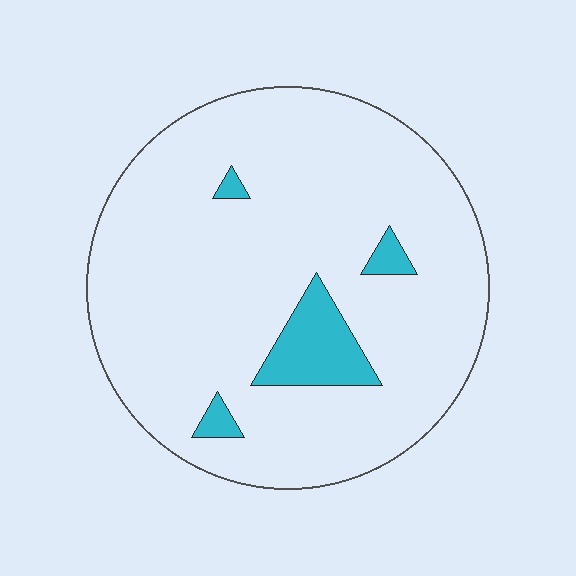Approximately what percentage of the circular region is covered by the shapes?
Approximately 10%.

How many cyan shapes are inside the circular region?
4.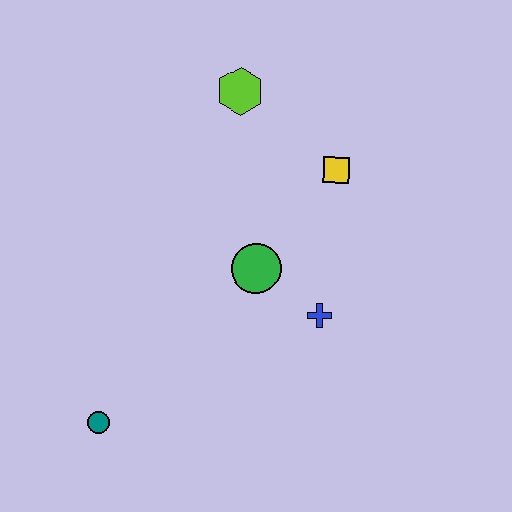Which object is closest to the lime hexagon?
The yellow square is closest to the lime hexagon.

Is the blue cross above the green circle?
No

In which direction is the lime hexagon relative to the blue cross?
The lime hexagon is above the blue cross.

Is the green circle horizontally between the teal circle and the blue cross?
Yes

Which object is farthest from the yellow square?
The teal circle is farthest from the yellow square.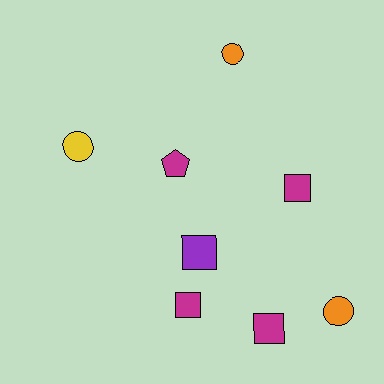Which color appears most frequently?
Magenta, with 4 objects.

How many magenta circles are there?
There are no magenta circles.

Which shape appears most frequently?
Square, with 4 objects.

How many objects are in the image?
There are 8 objects.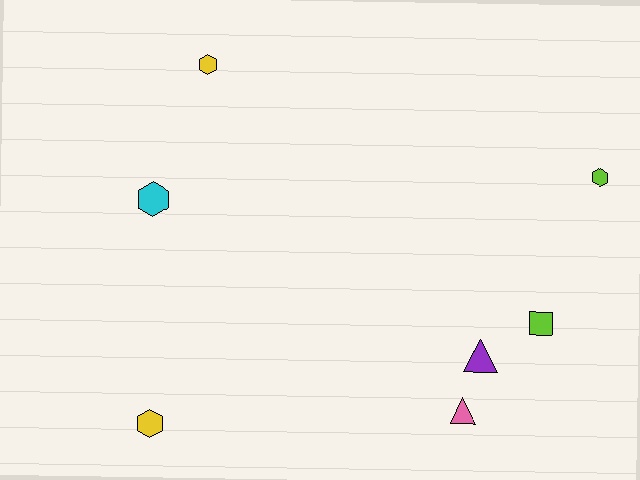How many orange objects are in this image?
There are no orange objects.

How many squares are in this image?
There is 1 square.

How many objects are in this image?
There are 7 objects.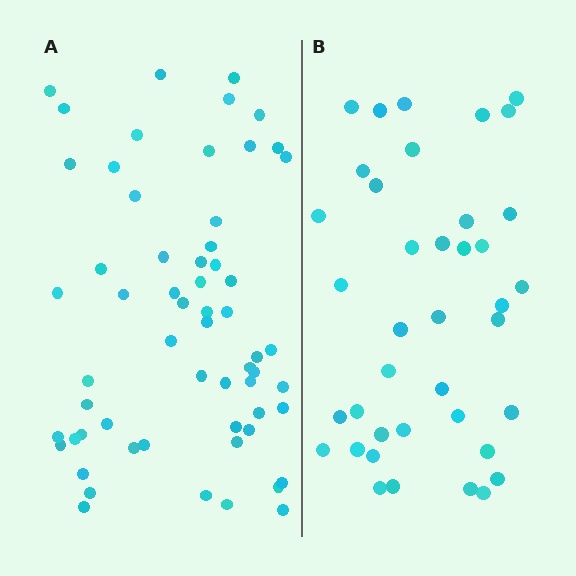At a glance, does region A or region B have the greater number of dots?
Region A (the left region) has more dots.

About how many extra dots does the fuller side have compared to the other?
Region A has approximately 20 more dots than region B.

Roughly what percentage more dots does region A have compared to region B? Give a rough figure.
About 55% more.